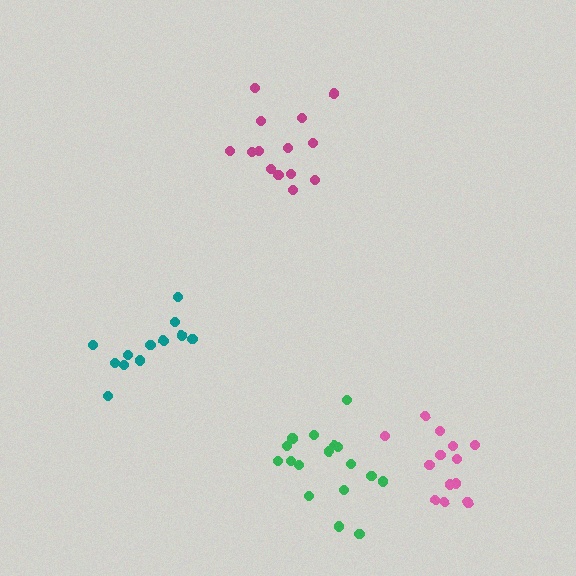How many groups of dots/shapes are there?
There are 4 groups.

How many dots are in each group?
Group 1: 13 dots, Group 2: 14 dots, Group 3: 17 dots, Group 4: 13 dots (57 total).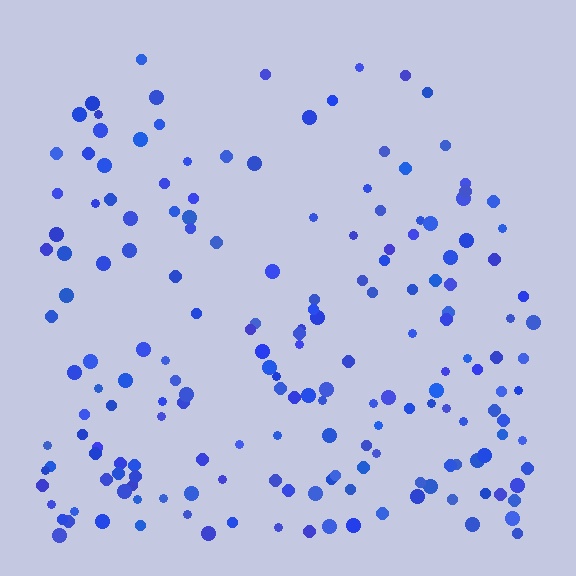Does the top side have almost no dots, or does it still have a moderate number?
Still a moderate number, just noticeably fewer than the bottom.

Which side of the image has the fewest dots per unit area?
The top.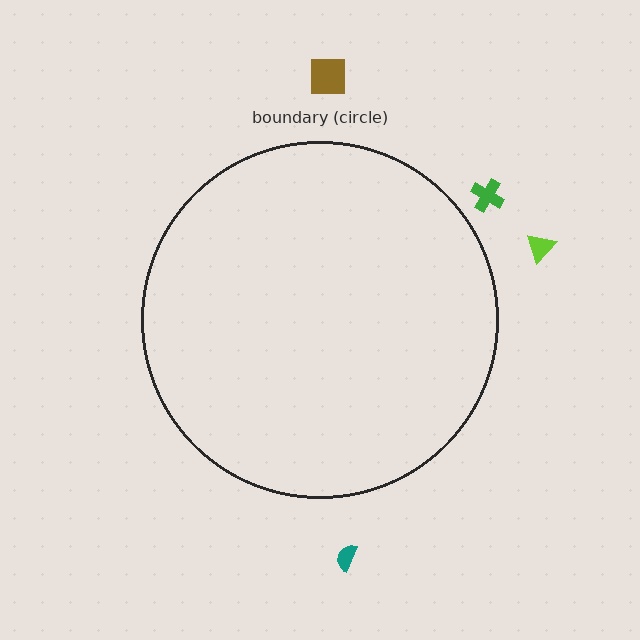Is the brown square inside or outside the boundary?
Outside.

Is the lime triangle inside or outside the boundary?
Outside.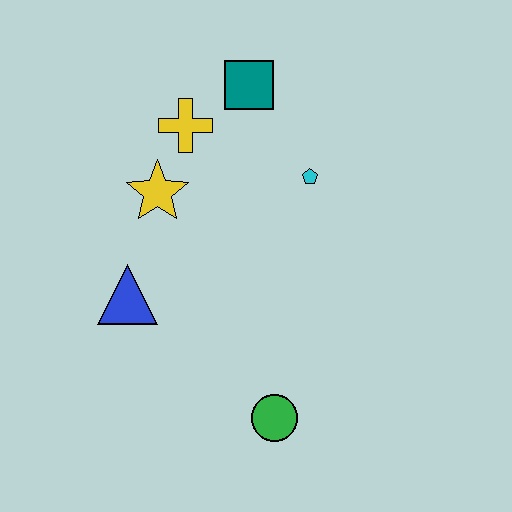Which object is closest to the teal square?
The yellow cross is closest to the teal square.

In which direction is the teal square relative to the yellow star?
The teal square is above the yellow star.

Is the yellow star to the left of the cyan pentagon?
Yes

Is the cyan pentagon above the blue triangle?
Yes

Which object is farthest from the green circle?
The teal square is farthest from the green circle.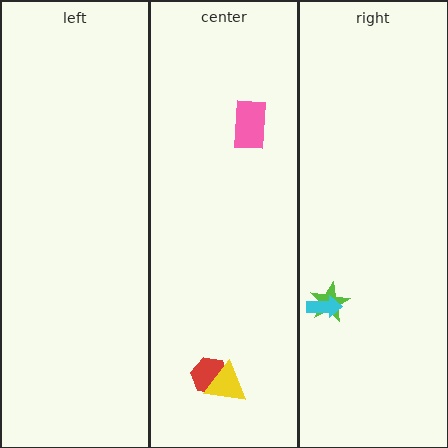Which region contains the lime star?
The right region.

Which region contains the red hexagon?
The center region.